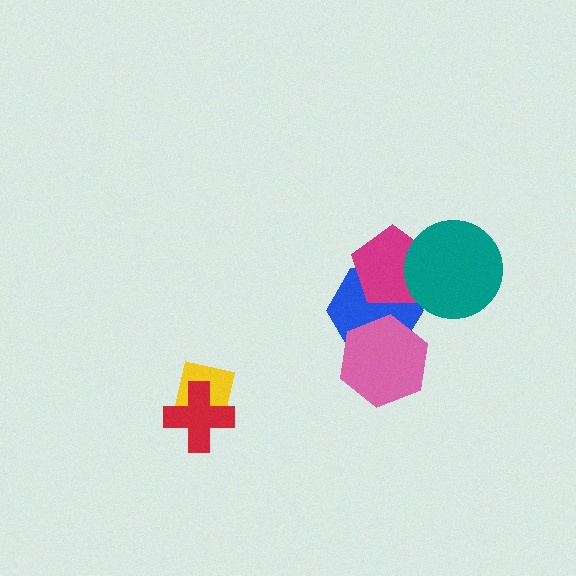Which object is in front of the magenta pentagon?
The teal circle is in front of the magenta pentagon.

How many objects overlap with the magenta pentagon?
2 objects overlap with the magenta pentagon.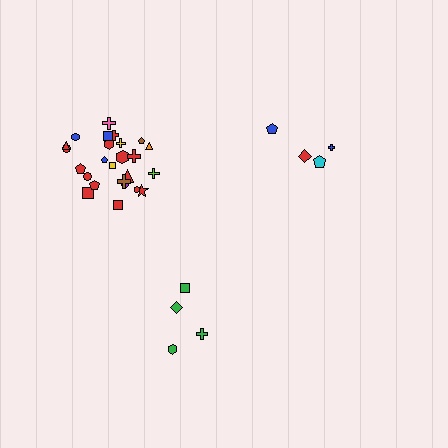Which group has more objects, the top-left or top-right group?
The top-left group.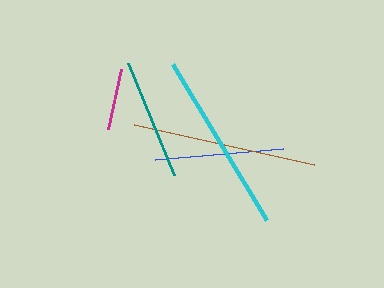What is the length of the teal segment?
The teal segment is approximately 120 pixels long.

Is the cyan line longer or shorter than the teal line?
The cyan line is longer than the teal line.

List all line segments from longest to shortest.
From longest to shortest: brown, cyan, blue, teal, magenta.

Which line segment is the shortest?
The magenta line is the shortest at approximately 62 pixels.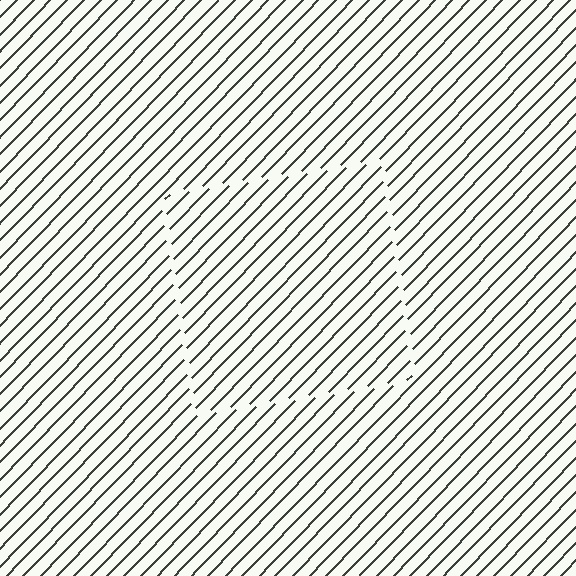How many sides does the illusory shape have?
4 sides — the line-ends trace a square.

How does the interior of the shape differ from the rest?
The interior of the shape contains the same grating, shifted by half a period — the contour is defined by the phase discontinuity where line-ends from the inner and outer gratings abut.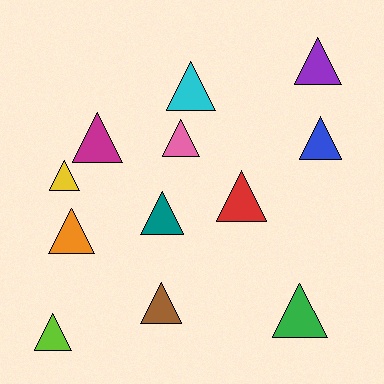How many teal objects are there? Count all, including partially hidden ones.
There is 1 teal object.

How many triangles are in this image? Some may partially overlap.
There are 12 triangles.